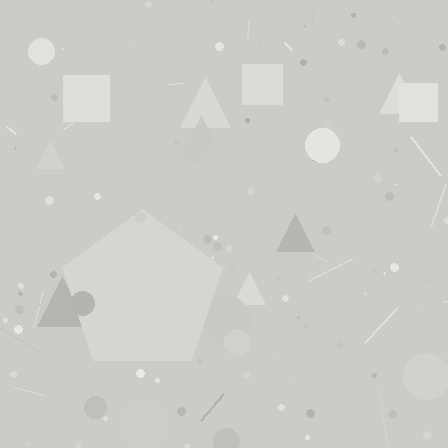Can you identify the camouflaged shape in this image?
The camouflaged shape is a pentagon.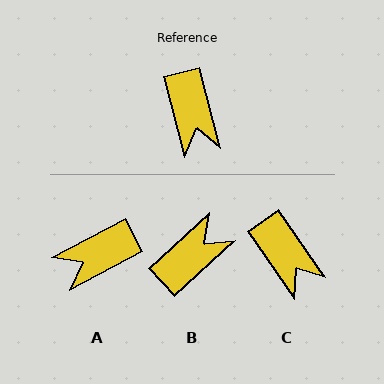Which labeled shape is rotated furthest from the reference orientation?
B, about 118 degrees away.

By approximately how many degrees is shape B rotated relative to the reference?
Approximately 118 degrees counter-clockwise.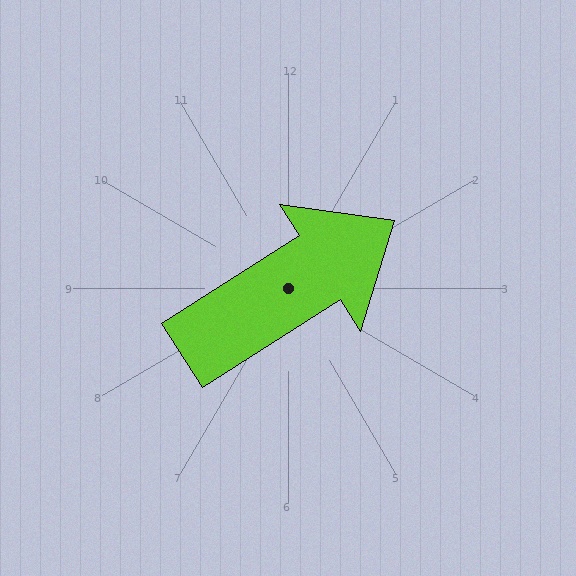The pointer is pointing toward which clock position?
Roughly 2 o'clock.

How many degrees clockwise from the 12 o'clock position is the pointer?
Approximately 58 degrees.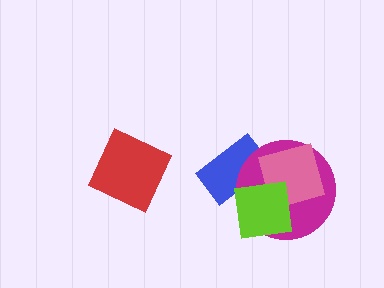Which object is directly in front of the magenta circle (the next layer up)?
The pink square is directly in front of the magenta circle.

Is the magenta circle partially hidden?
Yes, it is partially covered by another shape.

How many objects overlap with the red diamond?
0 objects overlap with the red diamond.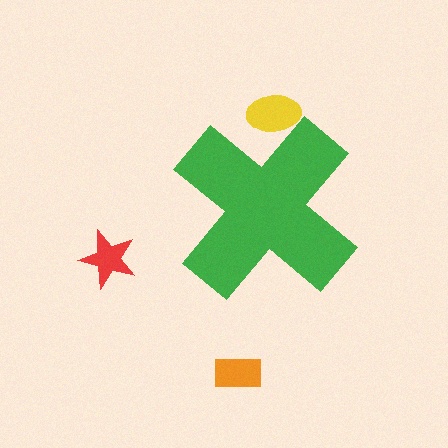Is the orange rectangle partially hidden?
No, the orange rectangle is fully visible.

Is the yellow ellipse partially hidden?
Yes, the yellow ellipse is partially hidden behind the green cross.